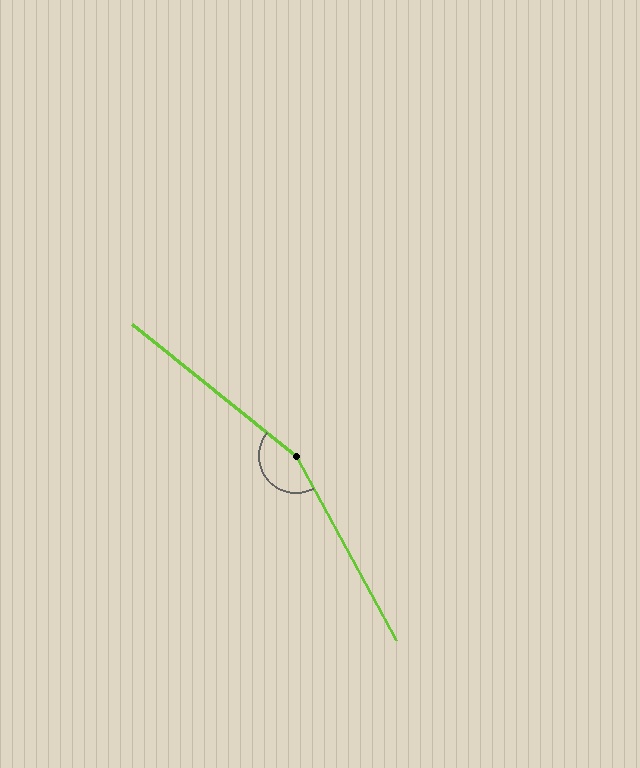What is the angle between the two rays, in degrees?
Approximately 157 degrees.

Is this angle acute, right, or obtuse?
It is obtuse.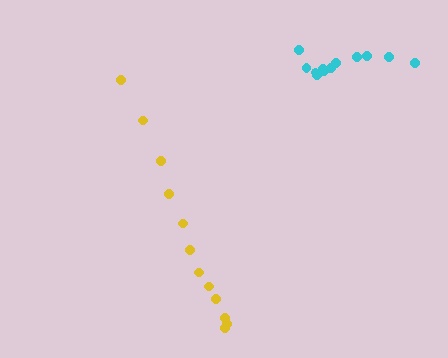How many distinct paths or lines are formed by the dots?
There are 2 distinct paths.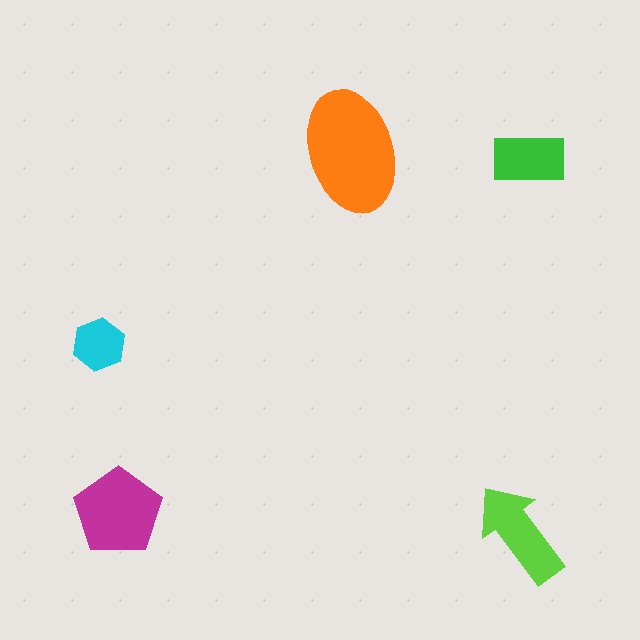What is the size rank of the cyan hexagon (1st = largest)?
5th.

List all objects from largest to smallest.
The orange ellipse, the magenta pentagon, the lime arrow, the green rectangle, the cyan hexagon.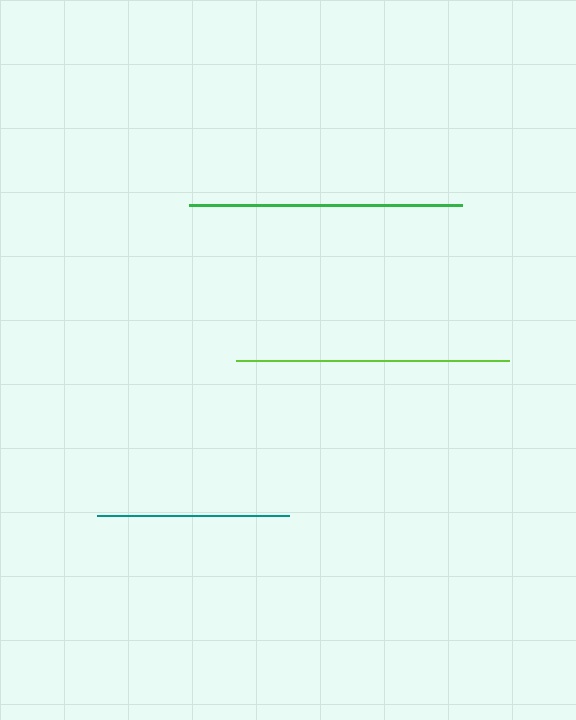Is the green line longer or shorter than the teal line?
The green line is longer than the teal line.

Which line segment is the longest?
The lime line is the longest at approximately 273 pixels.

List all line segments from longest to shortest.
From longest to shortest: lime, green, teal.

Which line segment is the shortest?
The teal line is the shortest at approximately 192 pixels.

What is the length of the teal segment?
The teal segment is approximately 192 pixels long.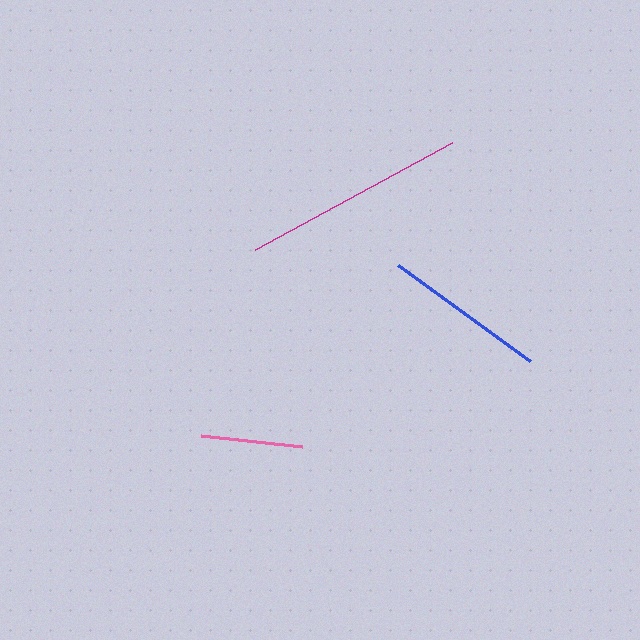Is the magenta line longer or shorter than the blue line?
The magenta line is longer than the blue line.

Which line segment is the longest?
The magenta line is the longest at approximately 224 pixels.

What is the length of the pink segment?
The pink segment is approximately 102 pixels long.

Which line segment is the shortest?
The pink line is the shortest at approximately 102 pixels.